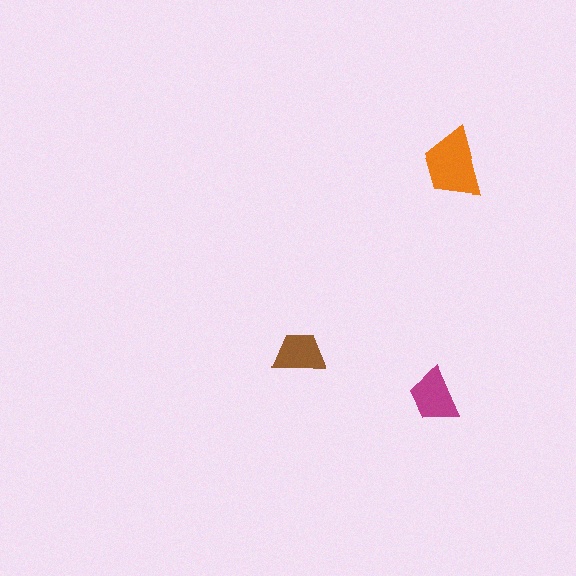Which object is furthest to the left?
The brown trapezoid is leftmost.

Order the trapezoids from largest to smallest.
the orange one, the magenta one, the brown one.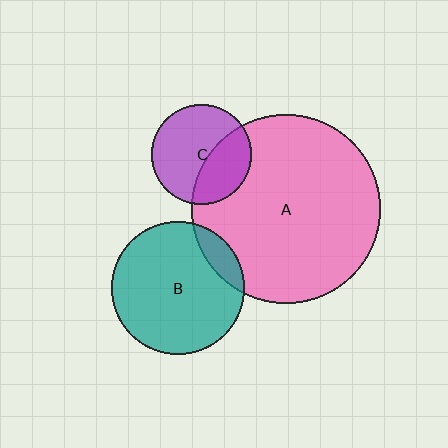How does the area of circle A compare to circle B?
Approximately 2.1 times.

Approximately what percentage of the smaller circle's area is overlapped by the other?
Approximately 10%.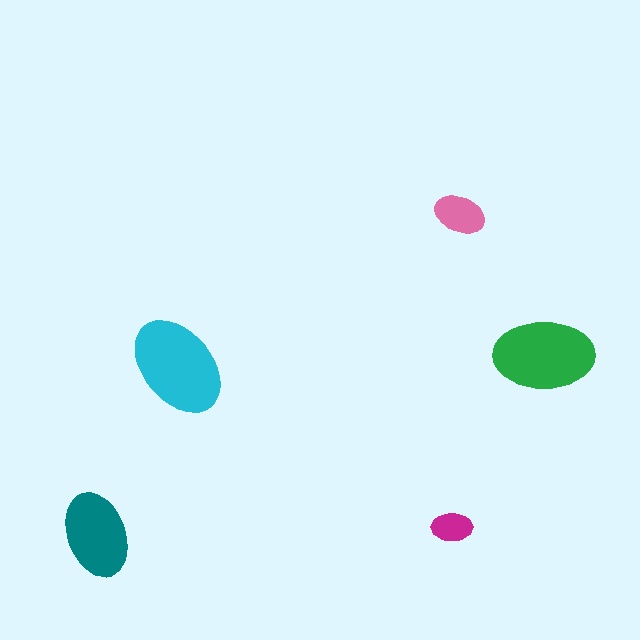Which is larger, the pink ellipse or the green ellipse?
The green one.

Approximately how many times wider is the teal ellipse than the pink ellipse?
About 1.5 times wider.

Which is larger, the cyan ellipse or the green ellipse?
The cyan one.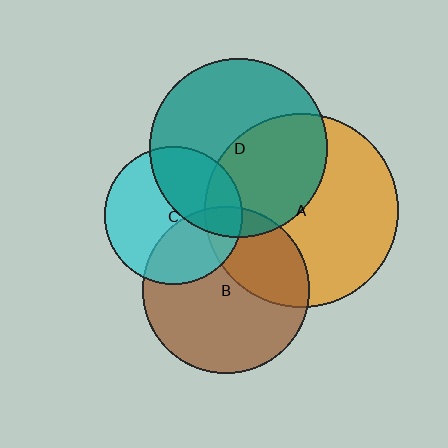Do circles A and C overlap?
Yes.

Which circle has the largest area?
Circle A (orange).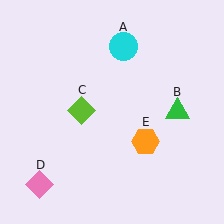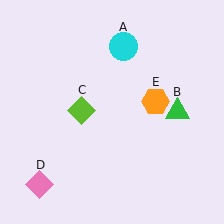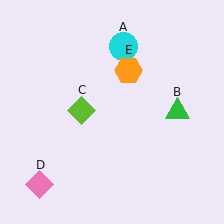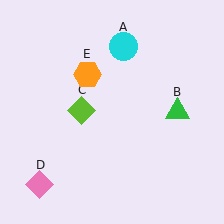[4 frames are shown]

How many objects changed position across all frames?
1 object changed position: orange hexagon (object E).